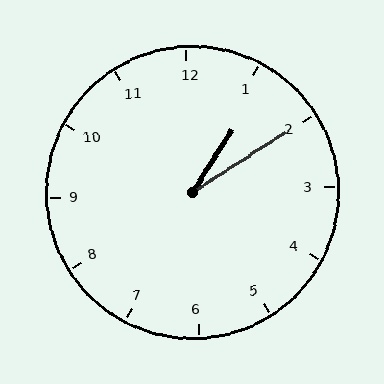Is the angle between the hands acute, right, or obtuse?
It is acute.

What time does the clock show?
1:10.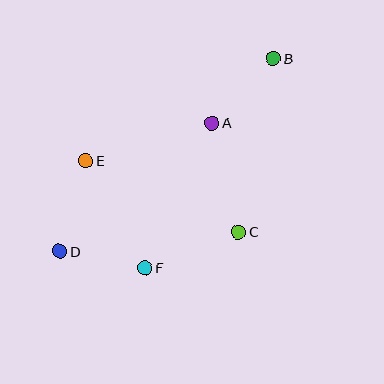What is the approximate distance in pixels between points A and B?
The distance between A and B is approximately 89 pixels.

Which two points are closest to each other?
Points D and F are closest to each other.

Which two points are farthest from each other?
Points B and D are farthest from each other.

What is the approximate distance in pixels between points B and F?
The distance between B and F is approximately 245 pixels.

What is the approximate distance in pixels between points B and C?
The distance between B and C is approximately 177 pixels.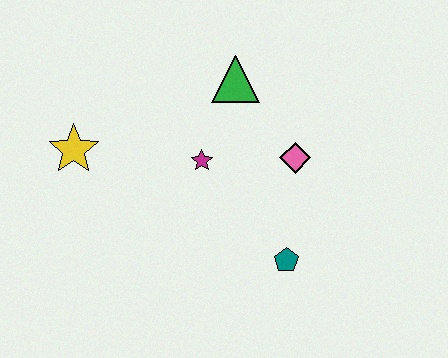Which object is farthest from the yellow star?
The teal pentagon is farthest from the yellow star.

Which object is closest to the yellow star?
The magenta star is closest to the yellow star.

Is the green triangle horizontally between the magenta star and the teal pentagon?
Yes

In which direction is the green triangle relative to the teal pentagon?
The green triangle is above the teal pentagon.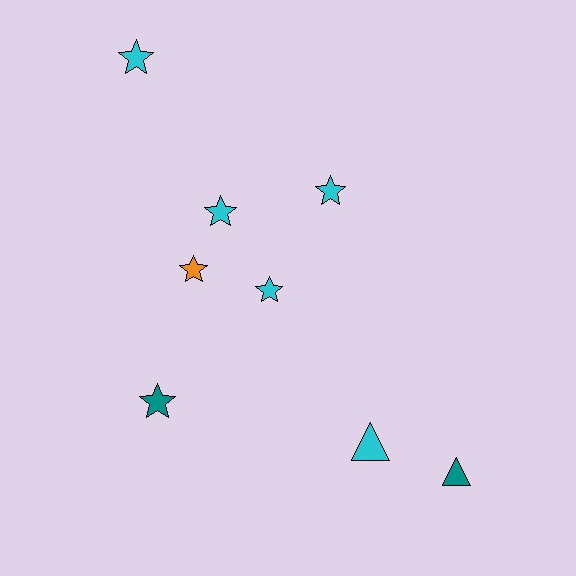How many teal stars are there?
There is 1 teal star.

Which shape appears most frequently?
Star, with 6 objects.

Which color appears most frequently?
Cyan, with 5 objects.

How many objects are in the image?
There are 8 objects.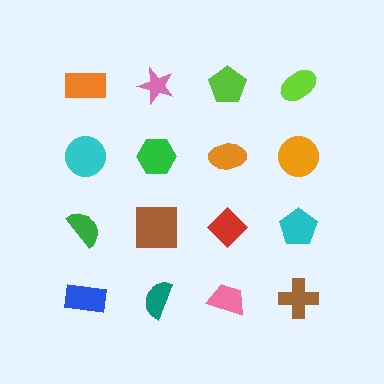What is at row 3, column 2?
A brown square.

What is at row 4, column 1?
A blue rectangle.